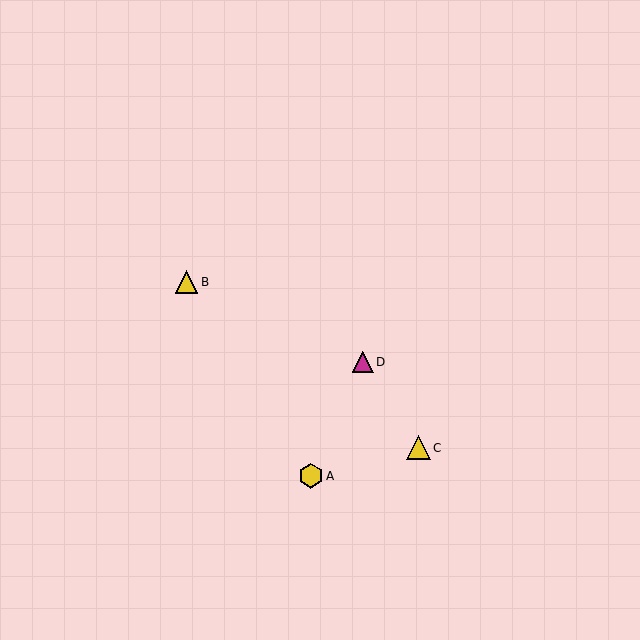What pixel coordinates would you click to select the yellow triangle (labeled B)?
Click at (187, 282) to select the yellow triangle B.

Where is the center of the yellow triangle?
The center of the yellow triangle is at (418, 448).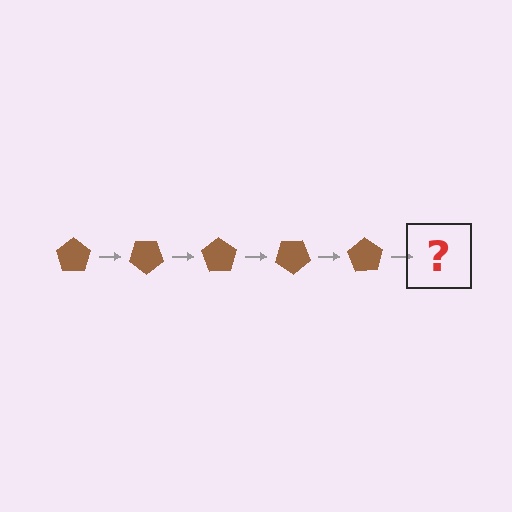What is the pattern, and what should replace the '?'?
The pattern is that the pentagon rotates 35 degrees each step. The '?' should be a brown pentagon rotated 175 degrees.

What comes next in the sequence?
The next element should be a brown pentagon rotated 175 degrees.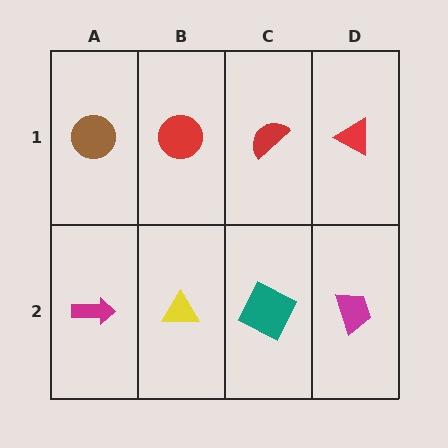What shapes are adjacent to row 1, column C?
A teal square (row 2, column C), a red circle (row 1, column B), a red triangle (row 1, column D).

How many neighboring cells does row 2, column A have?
2.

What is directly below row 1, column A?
A magenta arrow.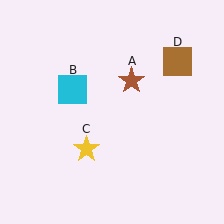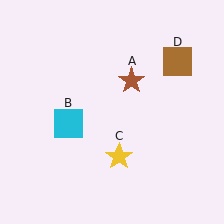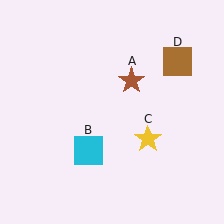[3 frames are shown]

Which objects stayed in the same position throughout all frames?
Brown star (object A) and brown square (object D) remained stationary.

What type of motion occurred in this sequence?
The cyan square (object B), yellow star (object C) rotated counterclockwise around the center of the scene.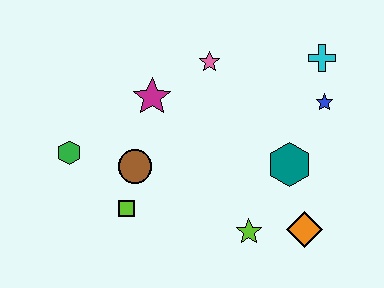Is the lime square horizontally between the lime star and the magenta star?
No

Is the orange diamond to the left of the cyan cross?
Yes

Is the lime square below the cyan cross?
Yes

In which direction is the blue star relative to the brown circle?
The blue star is to the right of the brown circle.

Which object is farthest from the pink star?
The orange diamond is farthest from the pink star.